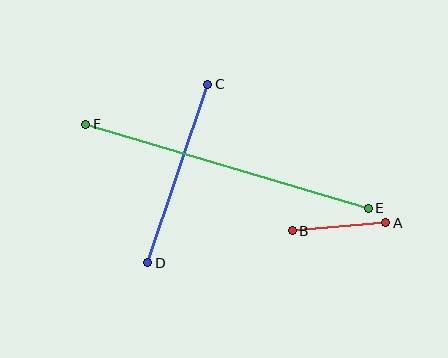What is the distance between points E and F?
The distance is approximately 295 pixels.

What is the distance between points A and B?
The distance is approximately 94 pixels.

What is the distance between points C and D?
The distance is approximately 188 pixels.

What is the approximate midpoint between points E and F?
The midpoint is at approximately (227, 166) pixels.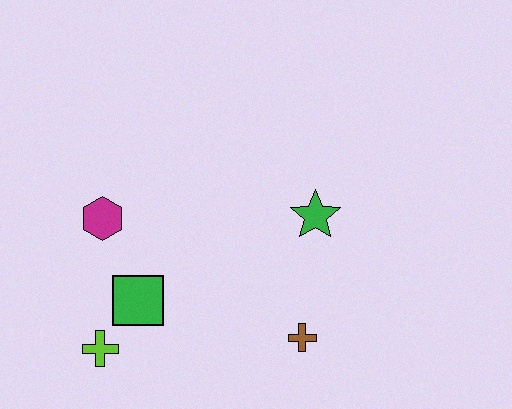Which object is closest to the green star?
The brown cross is closest to the green star.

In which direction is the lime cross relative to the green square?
The lime cross is below the green square.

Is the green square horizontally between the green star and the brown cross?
No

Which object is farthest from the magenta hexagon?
The brown cross is farthest from the magenta hexagon.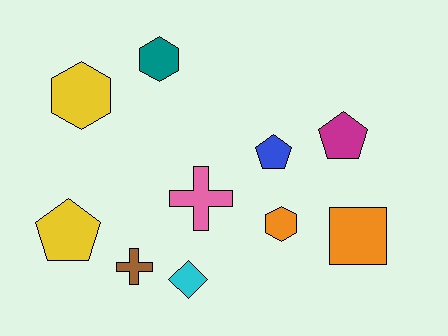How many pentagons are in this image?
There are 3 pentagons.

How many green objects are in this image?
There are no green objects.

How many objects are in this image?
There are 10 objects.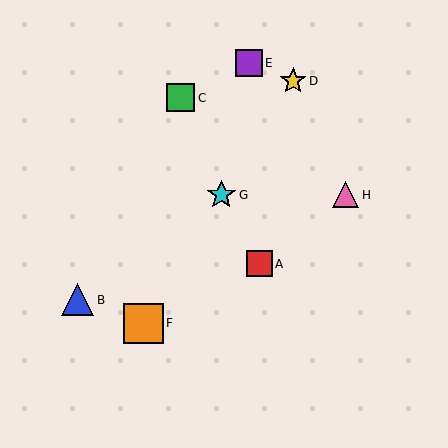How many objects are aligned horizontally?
2 objects (G, H) are aligned horizontally.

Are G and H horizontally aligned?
Yes, both are at y≈195.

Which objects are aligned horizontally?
Objects G, H are aligned horizontally.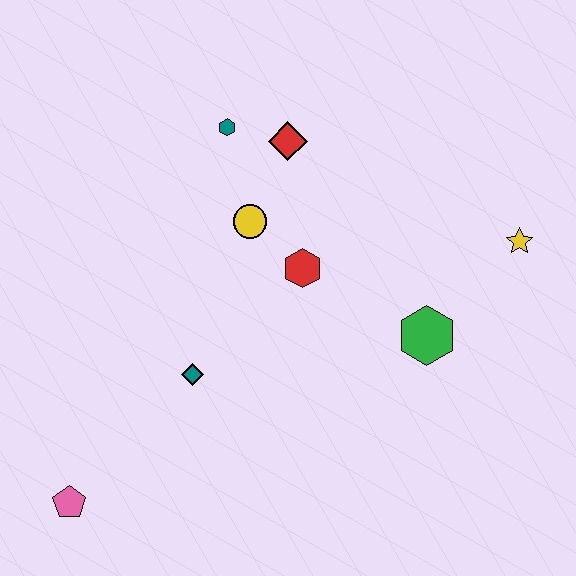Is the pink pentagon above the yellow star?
No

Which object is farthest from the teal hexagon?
The pink pentagon is farthest from the teal hexagon.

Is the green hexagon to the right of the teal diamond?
Yes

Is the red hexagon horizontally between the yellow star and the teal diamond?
Yes